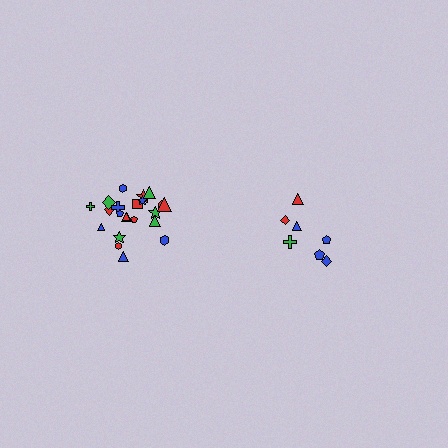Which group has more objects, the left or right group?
The left group.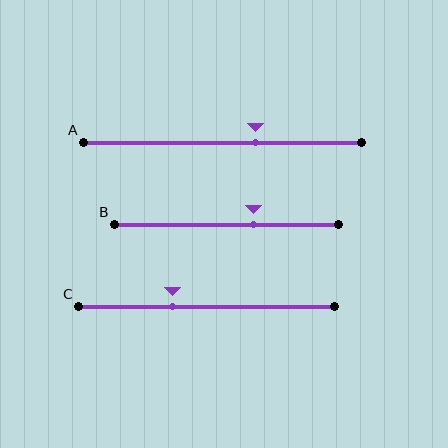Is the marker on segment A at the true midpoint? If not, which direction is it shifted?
No, the marker on segment A is shifted to the right by about 12% of the segment length.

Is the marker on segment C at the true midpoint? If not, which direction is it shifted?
No, the marker on segment C is shifted to the left by about 13% of the segment length.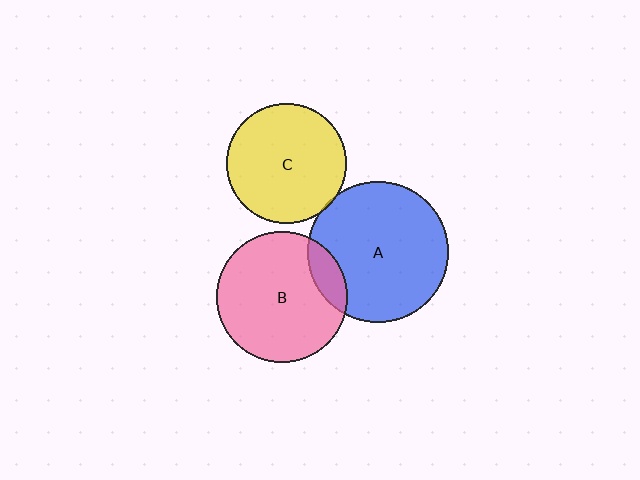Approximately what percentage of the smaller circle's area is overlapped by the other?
Approximately 5%.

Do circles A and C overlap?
Yes.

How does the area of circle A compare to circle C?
Approximately 1.4 times.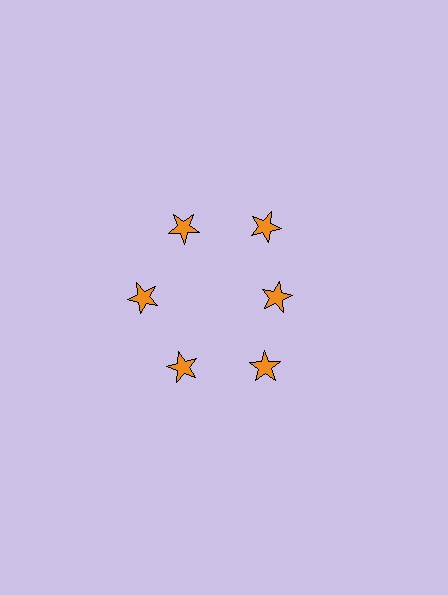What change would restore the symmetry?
The symmetry would be restored by moving it outward, back onto the ring so that all 6 stars sit at equal angles and equal distance from the center.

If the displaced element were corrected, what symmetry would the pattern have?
It would have 6-fold rotational symmetry — the pattern would map onto itself every 60 degrees.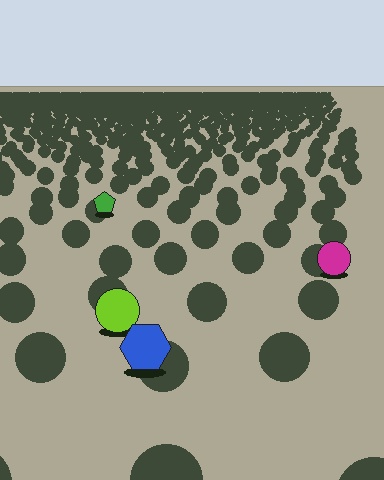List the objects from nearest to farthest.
From nearest to farthest: the blue hexagon, the lime circle, the magenta circle, the green pentagon.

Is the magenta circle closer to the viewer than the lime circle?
No. The lime circle is closer — you can tell from the texture gradient: the ground texture is coarser near it.